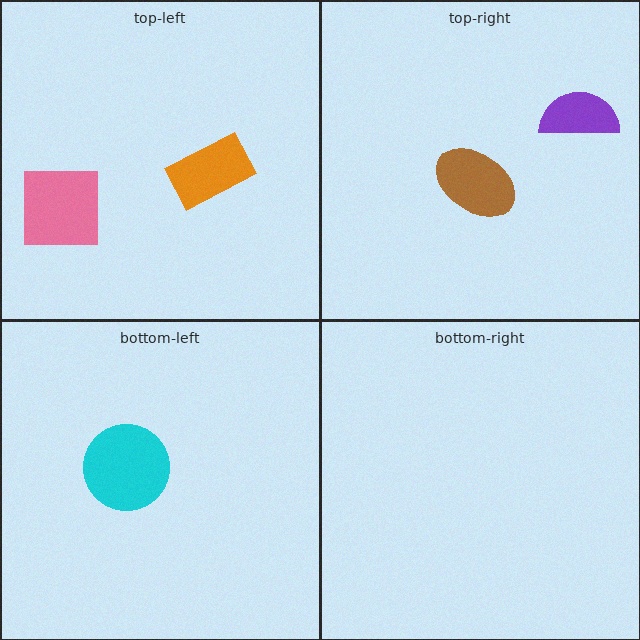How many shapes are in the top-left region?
2.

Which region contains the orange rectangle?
The top-left region.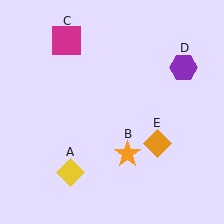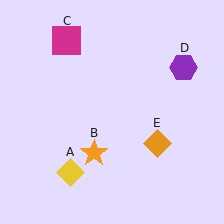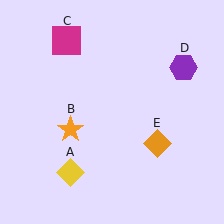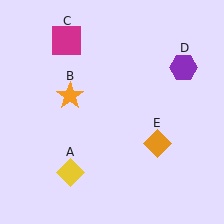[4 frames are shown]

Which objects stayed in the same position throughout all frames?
Yellow diamond (object A) and magenta square (object C) and purple hexagon (object D) and orange diamond (object E) remained stationary.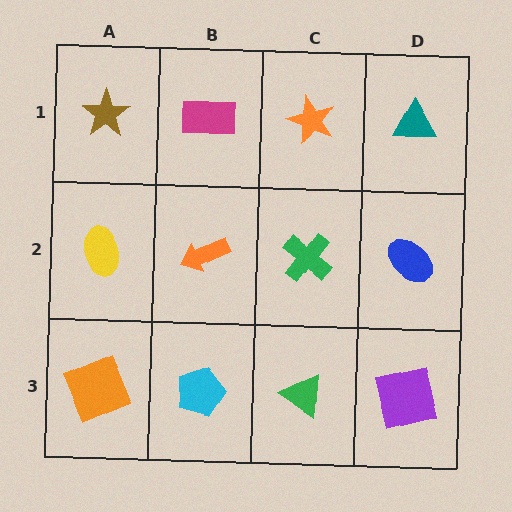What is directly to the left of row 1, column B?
A brown star.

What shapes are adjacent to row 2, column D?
A teal triangle (row 1, column D), a purple square (row 3, column D), a green cross (row 2, column C).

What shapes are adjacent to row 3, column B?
An orange arrow (row 2, column B), an orange square (row 3, column A), a green triangle (row 3, column C).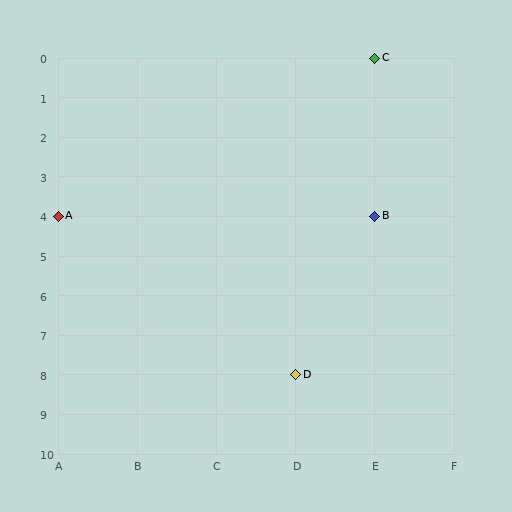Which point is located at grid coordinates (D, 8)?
Point D is at (D, 8).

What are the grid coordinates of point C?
Point C is at grid coordinates (E, 0).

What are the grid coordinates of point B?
Point B is at grid coordinates (E, 4).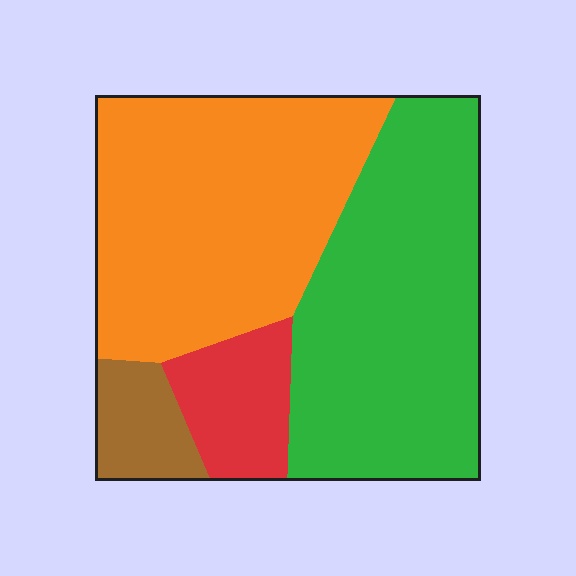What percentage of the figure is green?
Green takes up between a third and a half of the figure.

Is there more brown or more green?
Green.